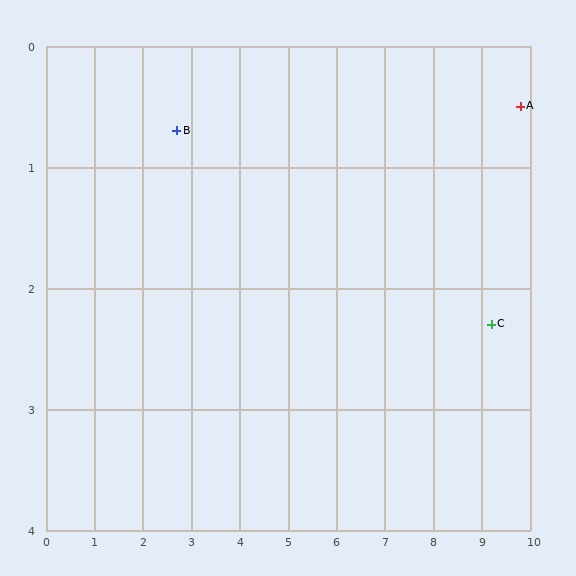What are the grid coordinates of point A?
Point A is at approximately (9.8, 0.5).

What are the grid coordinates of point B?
Point B is at approximately (2.7, 0.7).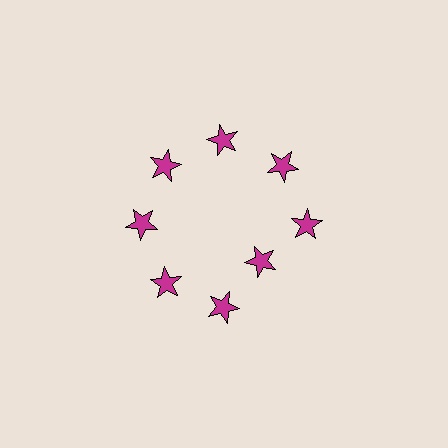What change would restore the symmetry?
The symmetry would be restored by moving it outward, back onto the ring so that all 8 stars sit at equal angles and equal distance from the center.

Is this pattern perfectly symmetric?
No. The 8 magenta stars are arranged in a ring, but one element near the 4 o'clock position is pulled inward toward the center, breaking the 8-fold rotational symmetry.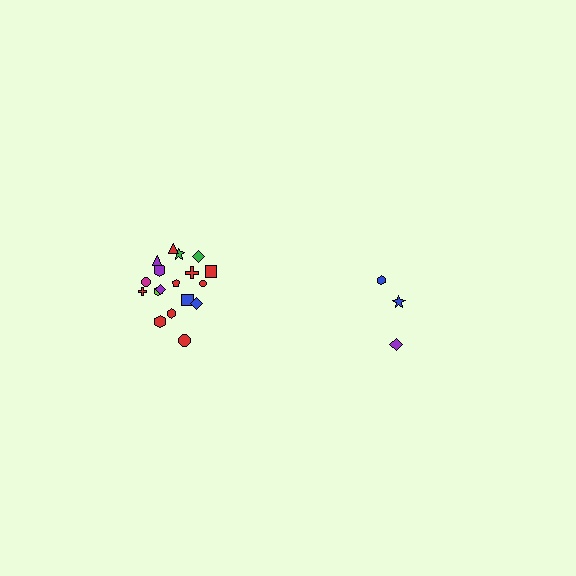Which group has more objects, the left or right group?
The left group.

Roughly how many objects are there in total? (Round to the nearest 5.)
Roughly 20 objects in total.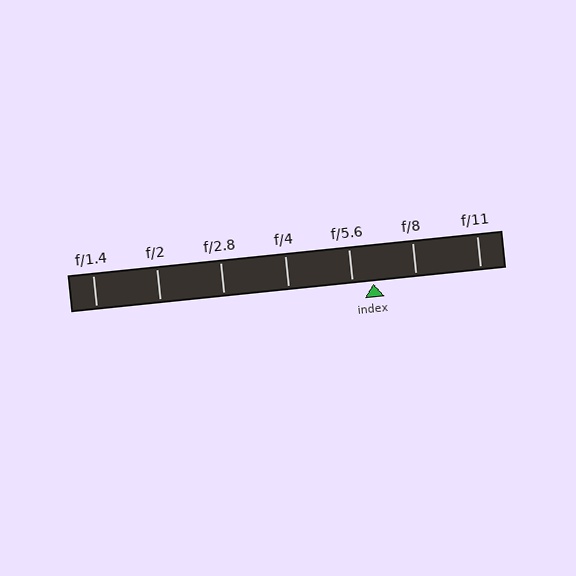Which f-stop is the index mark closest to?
The index mark is closest to f/5.6.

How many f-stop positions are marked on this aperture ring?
There are 7 f-stop positions marked.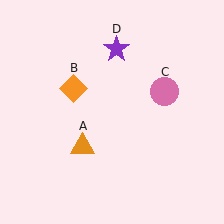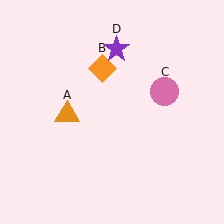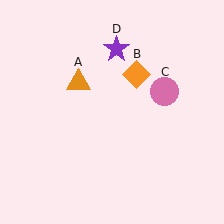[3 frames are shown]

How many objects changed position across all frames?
2 objects changed position: orange triangle (object A), orange diamond (object B).